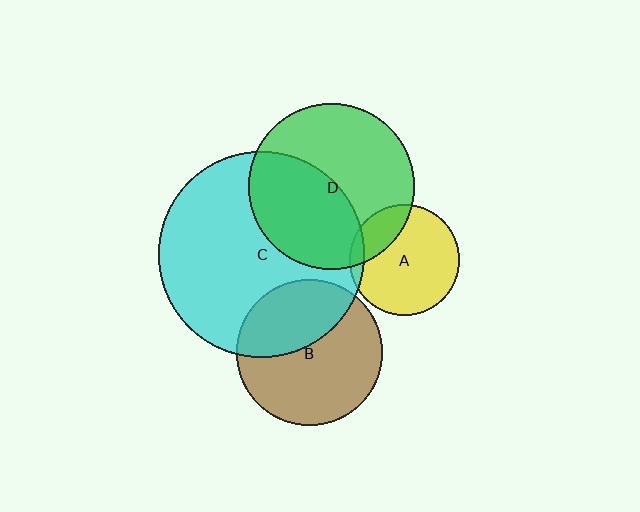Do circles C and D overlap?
Yes.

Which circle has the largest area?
Circle C (cyan).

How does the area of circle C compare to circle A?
Approximately 3.5 times.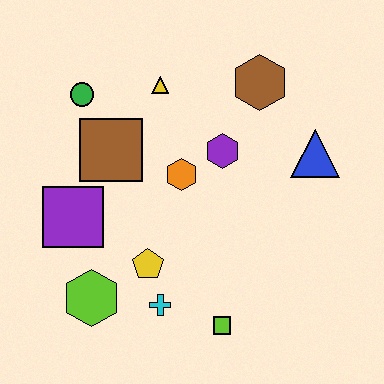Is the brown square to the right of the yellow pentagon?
No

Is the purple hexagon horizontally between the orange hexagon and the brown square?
No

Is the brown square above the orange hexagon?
Yes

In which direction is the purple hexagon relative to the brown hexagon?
The purple hexagon is below the brown hexagon.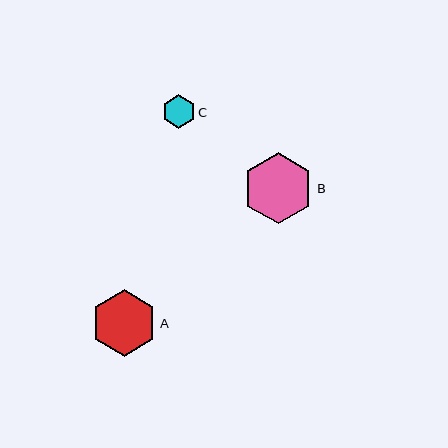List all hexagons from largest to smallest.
From largest to smallest: B, A, C.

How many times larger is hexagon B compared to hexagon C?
Hexagon B is approximately 2.1 times the size of hexagon C.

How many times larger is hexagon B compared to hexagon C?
Hexagon B is approximately 2.1 times the size of hexagon C.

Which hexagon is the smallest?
Hexagon C is the smallest with a size of approximately 33 pixels.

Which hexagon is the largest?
Hexagon B is the largest with a size of approximately 71 pixels.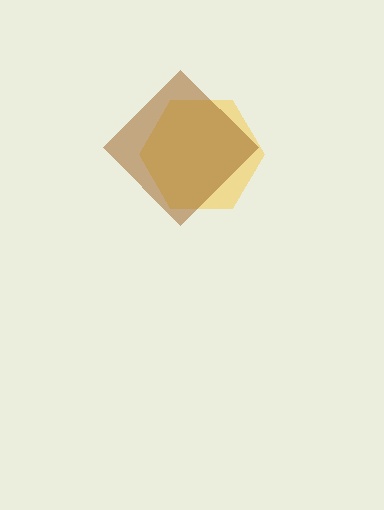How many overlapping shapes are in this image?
There are 2 overlapping shapes in the image.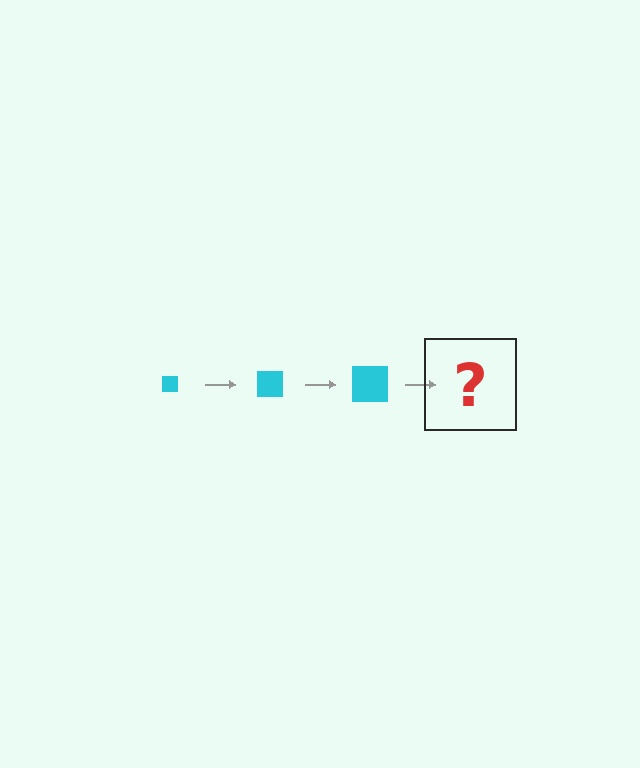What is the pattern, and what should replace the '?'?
The pattern is that the square gets progressively larger each step. The '?' should be a cyan square, larger than the previous one.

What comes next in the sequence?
The next element should be a cyan square, larger than the previous one.